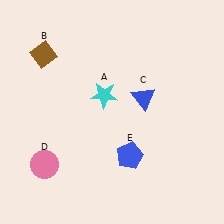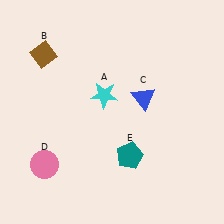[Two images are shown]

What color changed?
The pentagon (E) changed from blue in Image 1 to teal in Image 2.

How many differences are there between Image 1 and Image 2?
There is 1 difference between the two images.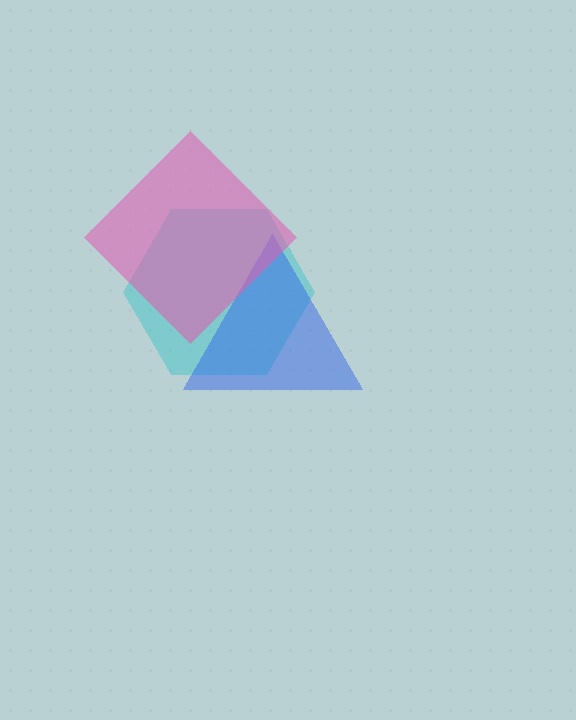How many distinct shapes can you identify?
There are 3 distinct shapes: a cyan hexagon, a blue triangle, a pink diamond.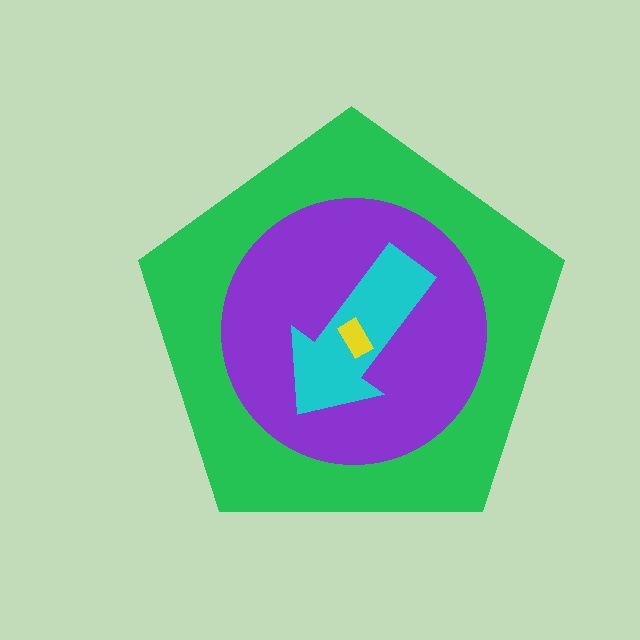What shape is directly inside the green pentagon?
The purple circle.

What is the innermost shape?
The yellow rectangle.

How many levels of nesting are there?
4.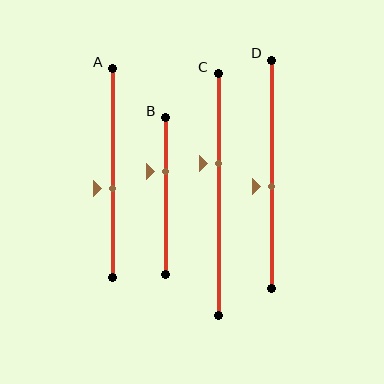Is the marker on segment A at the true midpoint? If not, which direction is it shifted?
No, the marker on segment A is shifted downward by about 8% of the segment length.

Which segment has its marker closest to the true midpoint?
Segment D has its marker closest to the true midpoint.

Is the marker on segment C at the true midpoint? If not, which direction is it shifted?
No, the marker on segment C is shifted upward by about 13% of the segment length.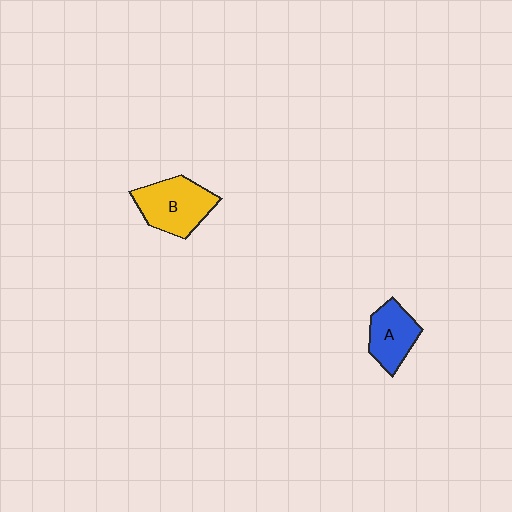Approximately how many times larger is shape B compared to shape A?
Approximately 1.3 times.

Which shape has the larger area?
Shape B (yellow).